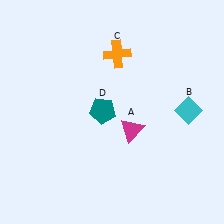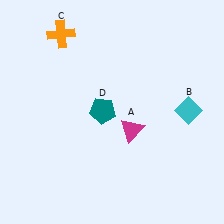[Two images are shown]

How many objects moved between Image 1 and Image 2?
1 object moved between the two images.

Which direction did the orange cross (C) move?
The orange cross (C) moved left.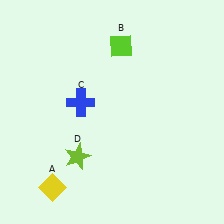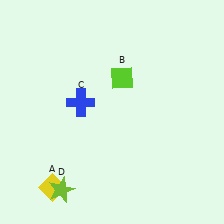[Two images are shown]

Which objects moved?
The objects that moved are: the lime diamond (B), the lime star (D).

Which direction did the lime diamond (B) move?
The lime diamond (B) moved down.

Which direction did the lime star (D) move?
The lime star (D) moved down.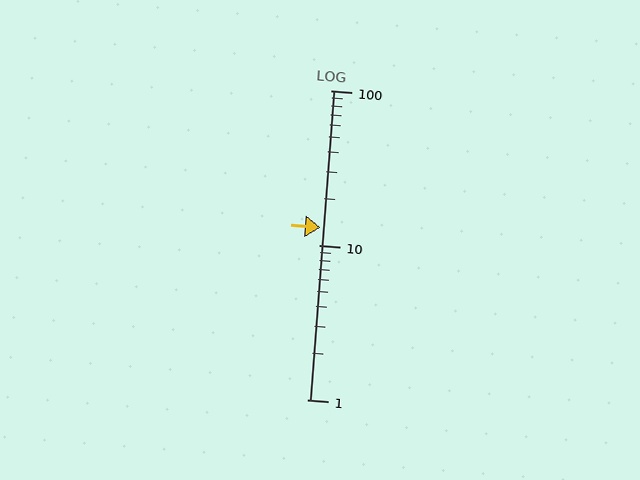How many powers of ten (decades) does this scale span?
The scale spans 2 decades, from 1 to 100.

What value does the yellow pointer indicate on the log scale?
The pointer indicates approximately 13.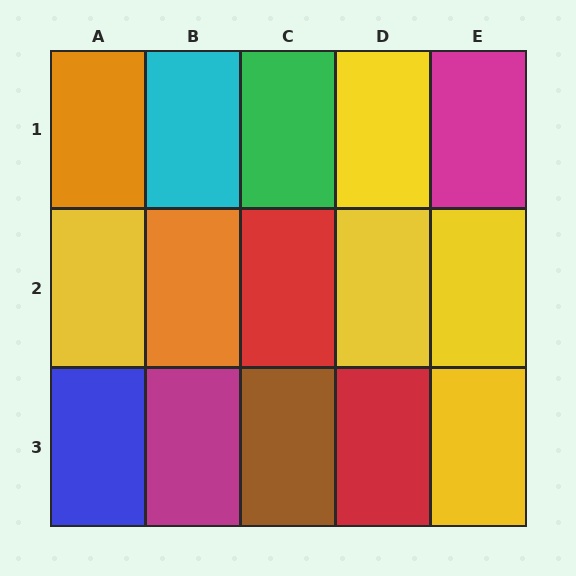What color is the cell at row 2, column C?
Red.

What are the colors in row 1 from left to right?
Orange, cyan, green, yellow, magenta.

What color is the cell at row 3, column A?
Blue.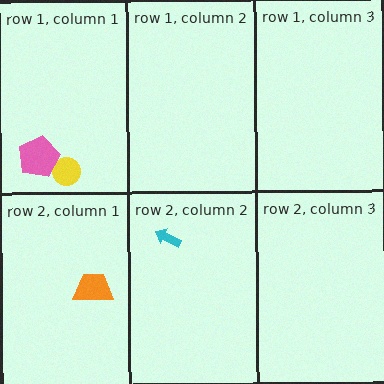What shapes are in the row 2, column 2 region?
The cyan arrow.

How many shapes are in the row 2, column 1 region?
1.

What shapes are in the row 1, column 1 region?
The yellow circle, the pink pentagon.